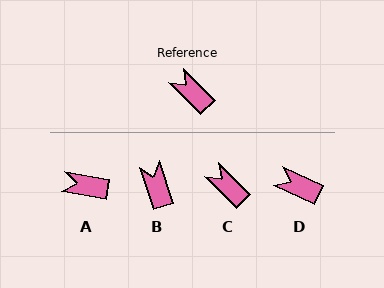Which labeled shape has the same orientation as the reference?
C.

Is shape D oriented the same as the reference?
No, it is off by about 20 degrees.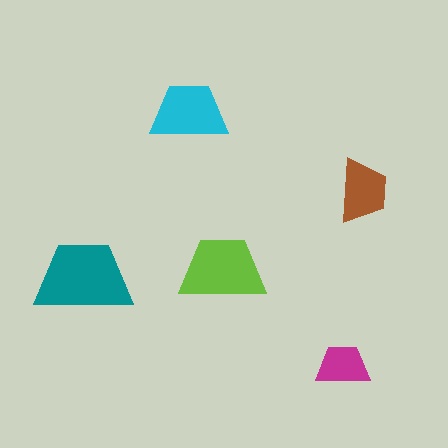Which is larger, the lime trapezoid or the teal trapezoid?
The teal one.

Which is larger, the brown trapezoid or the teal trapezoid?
The teal one.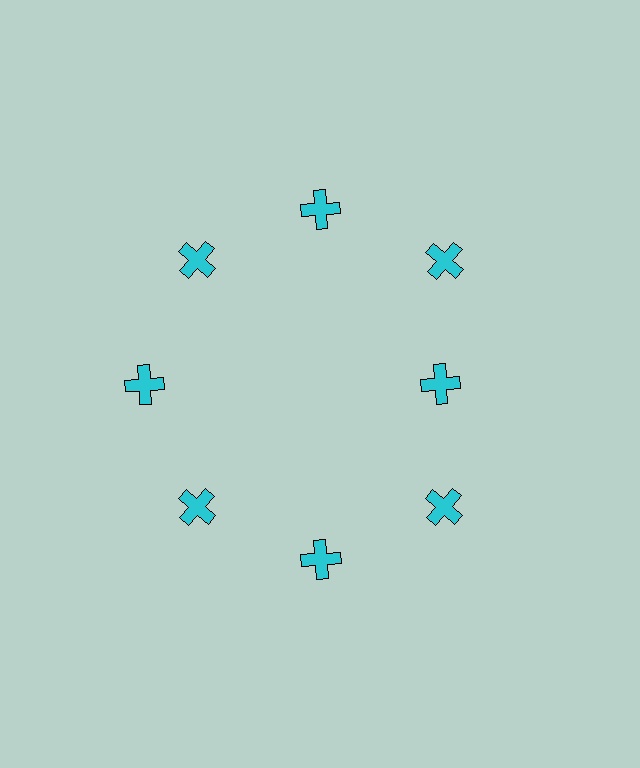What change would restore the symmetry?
The symmetry would be restored by moving it outward, back onto the ring so that all 8 crosses sit at equal angles and equal distance from the center.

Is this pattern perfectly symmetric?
No. The 8 cyan crosses are arranged in a ring, but one element near the 3 o'clock position is pulled inward toward the center, breaking the 8-fold rotational symmetry.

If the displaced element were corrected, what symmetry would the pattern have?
It would have 8-fold rotational symmetry — the pattern would map onto itself every 45 degrees.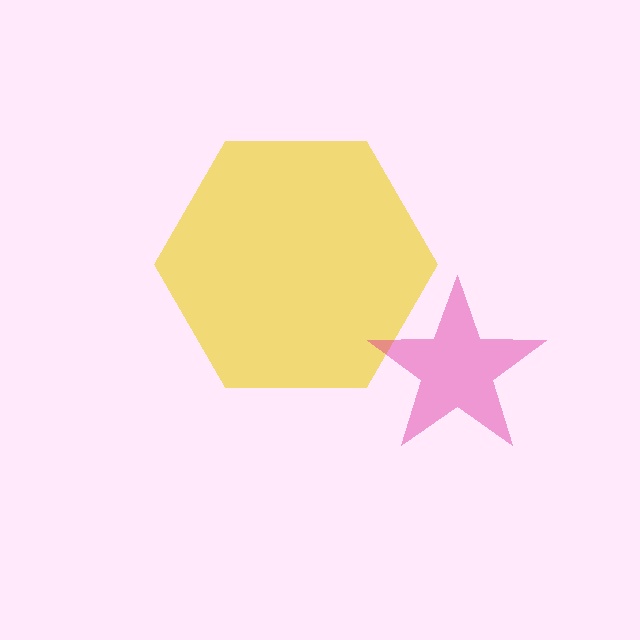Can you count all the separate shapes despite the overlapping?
Yes, there are 2 separate shapes.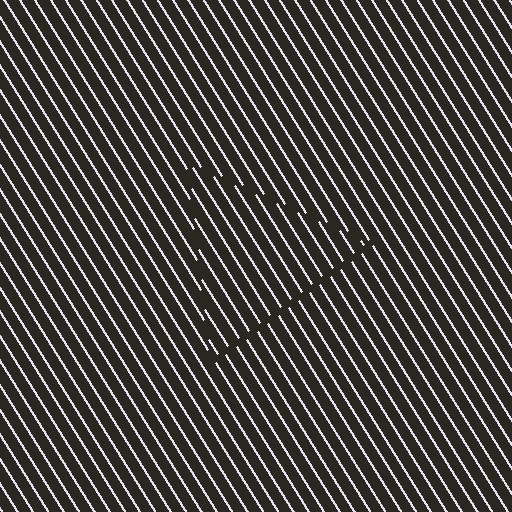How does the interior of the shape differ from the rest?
The interior of the shape contains the same grating, shifted by half a period — the contour is defined by the phase discontinuity where line-ends from the inner and outer gratings abut.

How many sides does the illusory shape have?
3 sides — the line-ends trace a triangle.